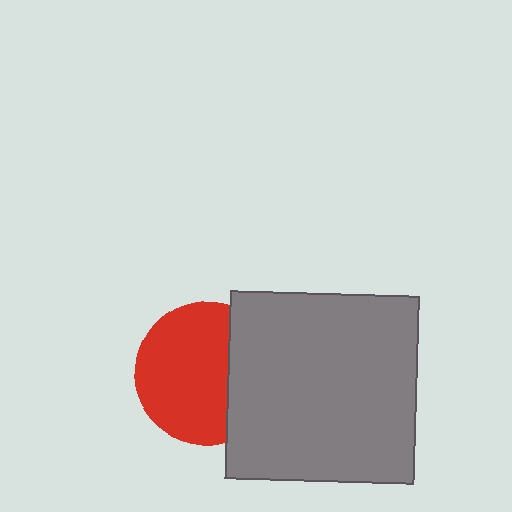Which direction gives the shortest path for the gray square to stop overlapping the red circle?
Moving right gives the shortest separation.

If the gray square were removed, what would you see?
You would see the complete red circle.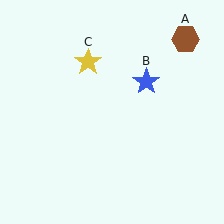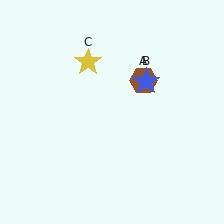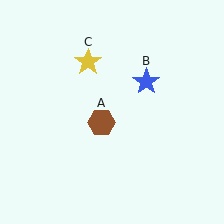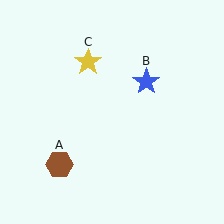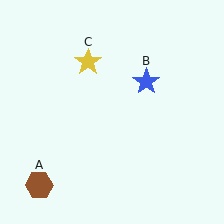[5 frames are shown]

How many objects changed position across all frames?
1 object changed position: brown hexagon (object A).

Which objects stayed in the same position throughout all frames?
Blue star (object B) and yellow star (object C) remained stationary.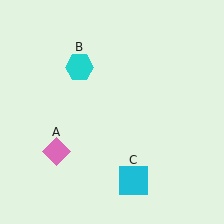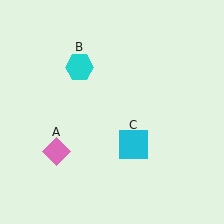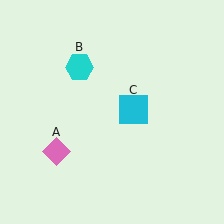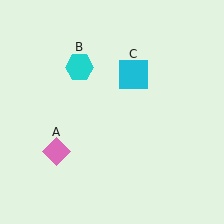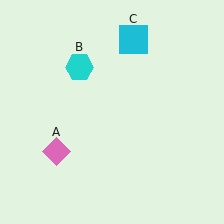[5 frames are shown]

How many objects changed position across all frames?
1 object changed position: cyan square (object C).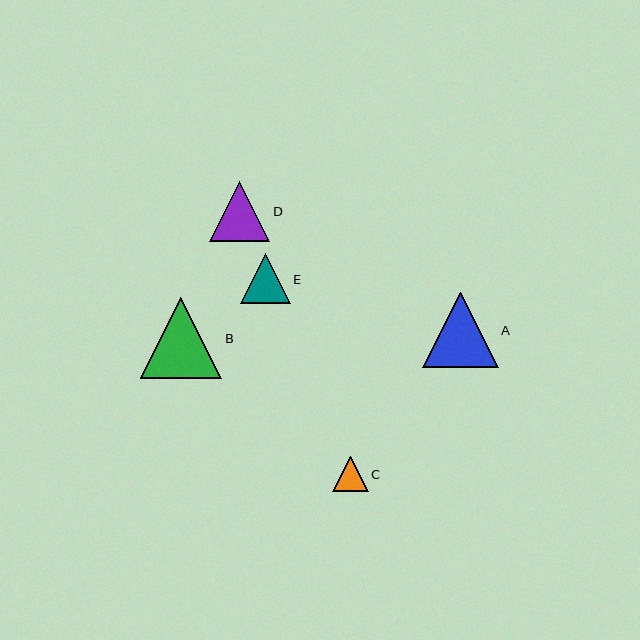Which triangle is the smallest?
Triangle C is the smallest with a size of approximately 36 pixels.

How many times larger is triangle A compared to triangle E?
Triangle A is approximately 1.5 times the size of triangle E.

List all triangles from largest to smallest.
From largest to smallest: B, A, D, E, C.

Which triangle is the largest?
Triangle B is the largest with a size of approximately 81 pixels.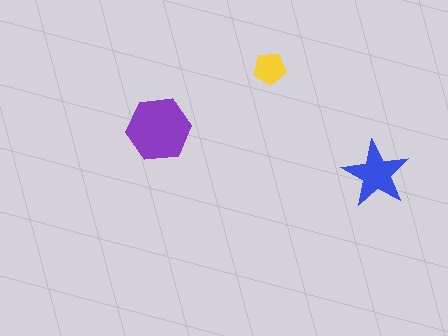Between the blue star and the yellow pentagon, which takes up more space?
The blue star.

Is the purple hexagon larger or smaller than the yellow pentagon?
Larger.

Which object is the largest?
The purple hexagon.